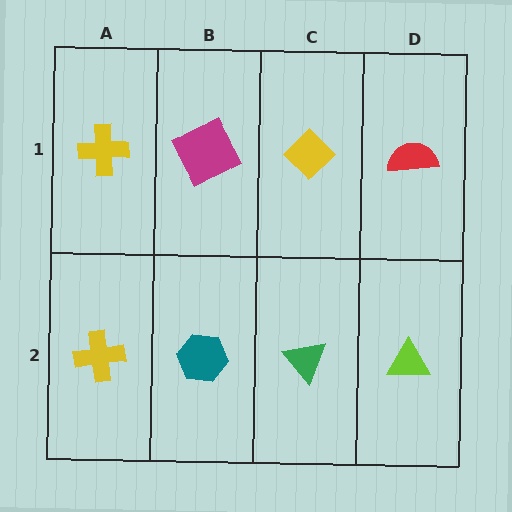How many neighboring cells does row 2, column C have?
3.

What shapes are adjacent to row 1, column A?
A yellow cross (row 2, column A), a magenta square (row 1, column B).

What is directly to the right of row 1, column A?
A magenta square.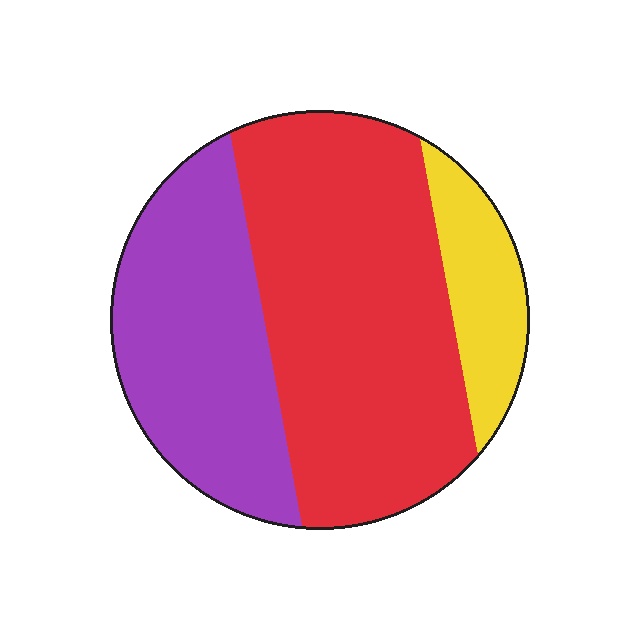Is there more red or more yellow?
Red.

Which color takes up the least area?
Yellow, at roughly 15%.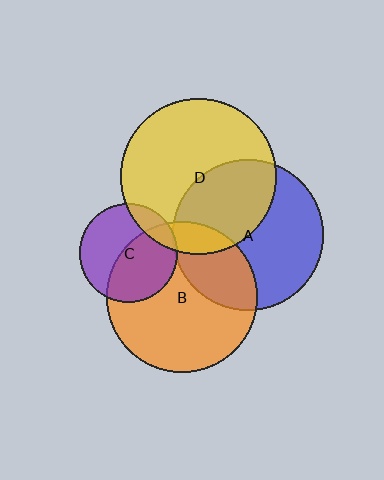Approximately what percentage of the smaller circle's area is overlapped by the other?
Approximately 15%.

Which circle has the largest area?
Circle D (yellow).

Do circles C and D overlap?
Yes.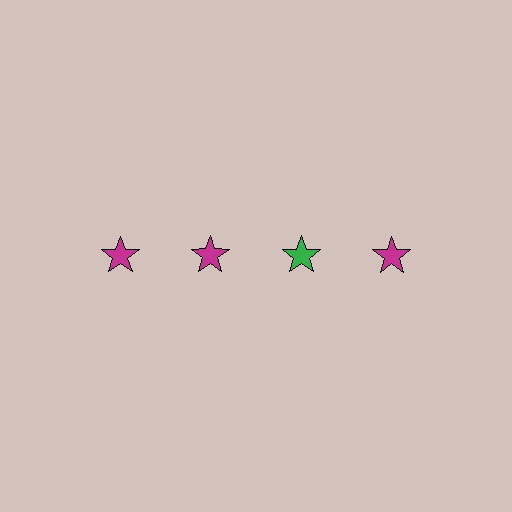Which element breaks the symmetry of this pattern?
The green star in the top row, center column breaks the symmetry. All other shapes are magenta stars.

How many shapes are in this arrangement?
There are 4 shapes arranged in a grid pattern.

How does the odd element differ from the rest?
It has a different color: green instead of magenta.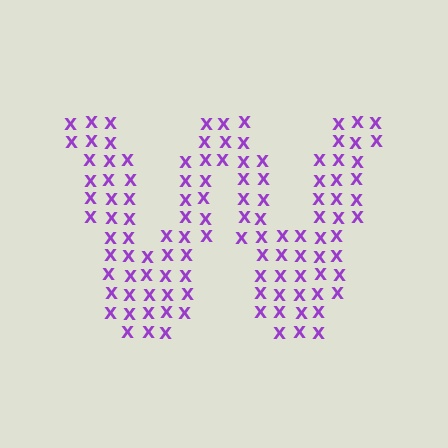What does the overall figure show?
The overall figure shows the letter W.